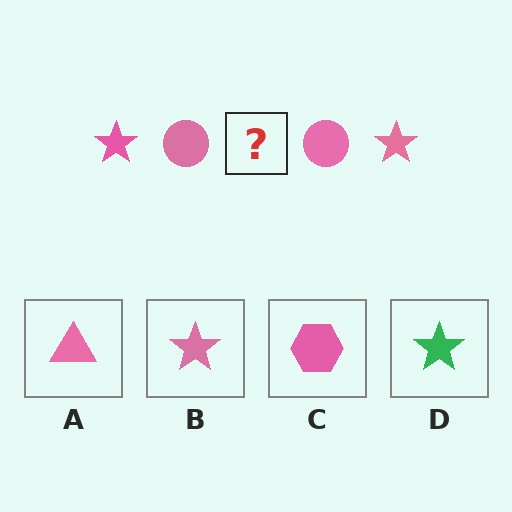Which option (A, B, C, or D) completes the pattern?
B.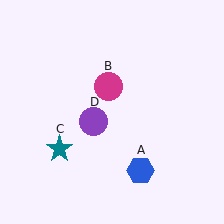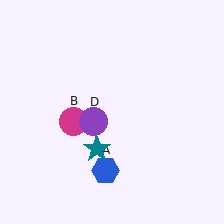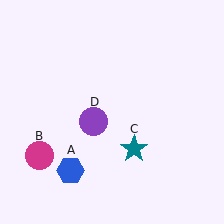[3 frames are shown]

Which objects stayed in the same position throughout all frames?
Purple circle (object D) remained stationary.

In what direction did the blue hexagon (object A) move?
The blue hexagon (object A) moved left.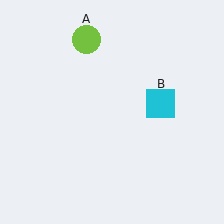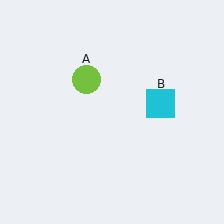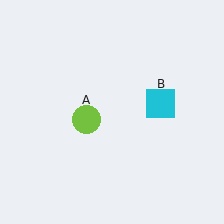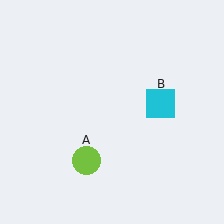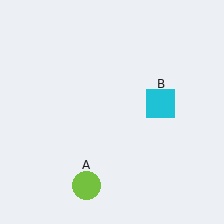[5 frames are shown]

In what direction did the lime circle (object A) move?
The lime circle (object A) moved down.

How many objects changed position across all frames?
1 object changed position: lime circle (object A).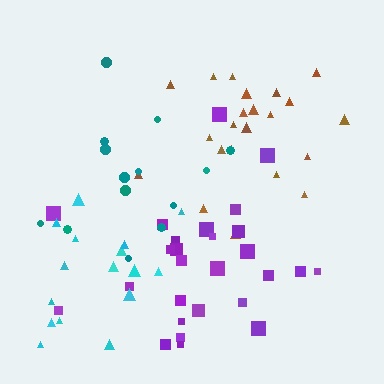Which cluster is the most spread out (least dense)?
Teal.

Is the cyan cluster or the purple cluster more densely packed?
Cyan.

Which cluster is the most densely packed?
Brown.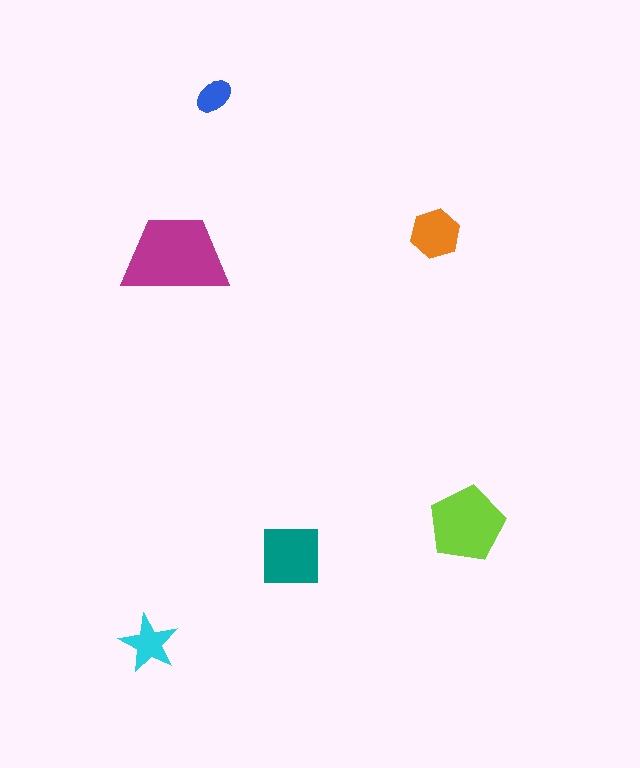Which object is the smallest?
The blue ellipse.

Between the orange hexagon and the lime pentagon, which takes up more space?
The lime pentagon.